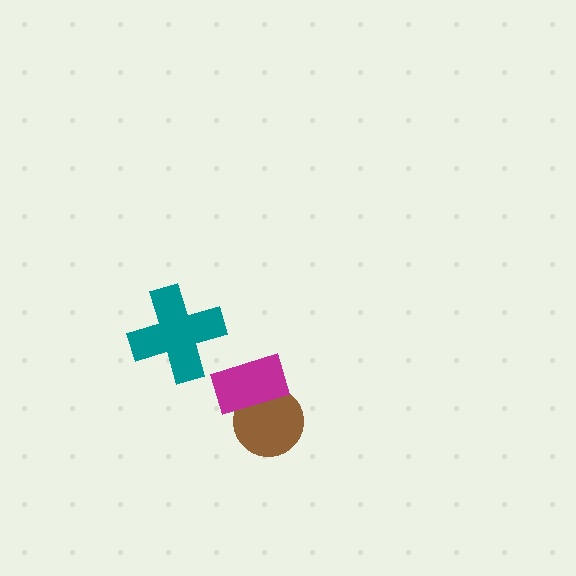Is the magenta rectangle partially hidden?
No, no other shape covers it.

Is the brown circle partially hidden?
Yes, it is partially covered by another shape.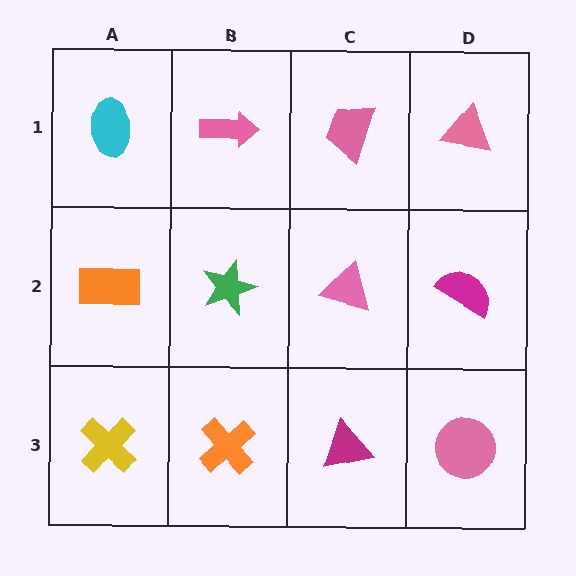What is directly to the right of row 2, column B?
A pink triangle.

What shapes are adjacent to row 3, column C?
A pink triangle (row 2, column C), an orange cross (row 3, column B), a pink circle (row 3, column D).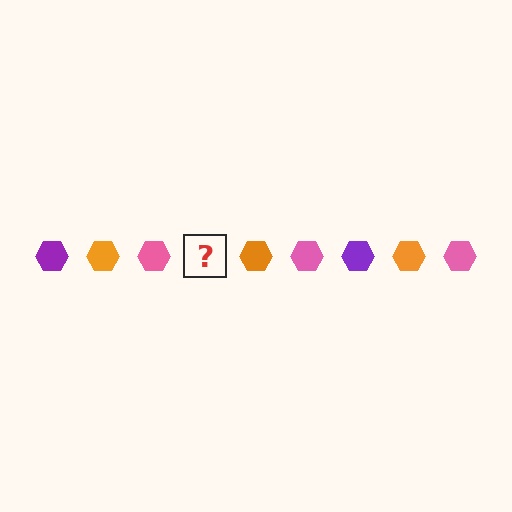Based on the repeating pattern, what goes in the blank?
The blank should be a purple hexagon.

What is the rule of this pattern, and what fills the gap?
The rule is that the pattern cycles through purple, orange, pink hexagons. The gap should be filled with a purple hexagon.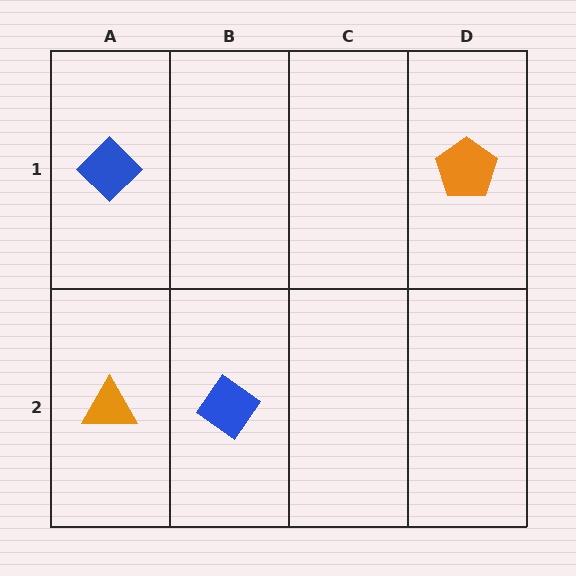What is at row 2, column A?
An orange triangle.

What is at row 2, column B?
A blue diamond.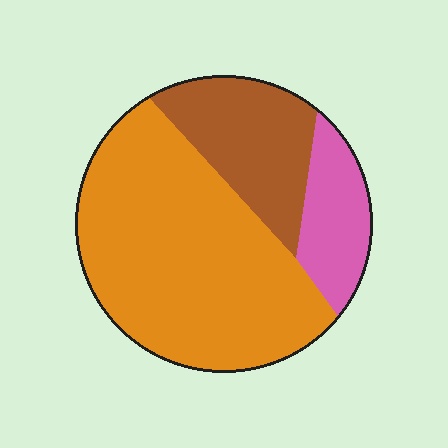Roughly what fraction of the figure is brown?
Brown covers 23% of the figure.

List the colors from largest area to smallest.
From largest to smallest: orange, brown, pink.